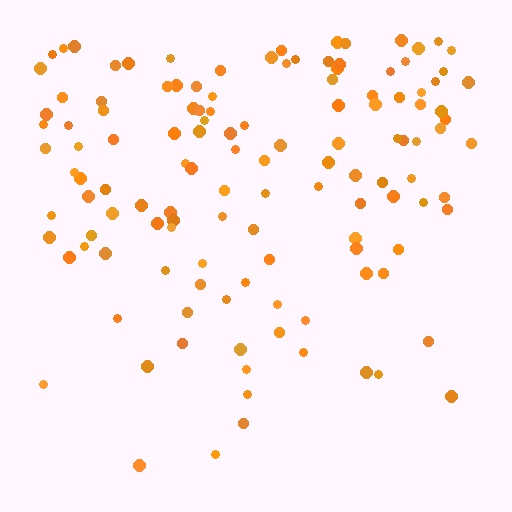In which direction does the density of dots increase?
From bottom to top, with the top side densest.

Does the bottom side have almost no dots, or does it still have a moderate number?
Still a moderate number, just noticeably fewer than the top.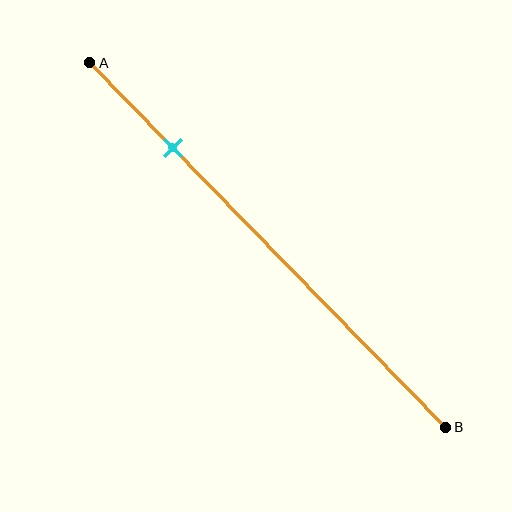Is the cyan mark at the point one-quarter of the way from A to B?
Yes, the mark is approximately at the one-quarter point.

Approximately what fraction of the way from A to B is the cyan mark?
The cyan mark is approximately 25% of the way from A to B.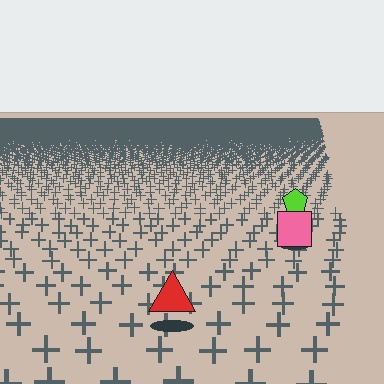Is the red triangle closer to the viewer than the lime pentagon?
Yes. The red triangle is closer — you can tell from the texture gradient: the ground texture is coarser near it.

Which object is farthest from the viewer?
The lime pentagon is farthest from the viewer. It appears smaller and the ground texture around it is denser.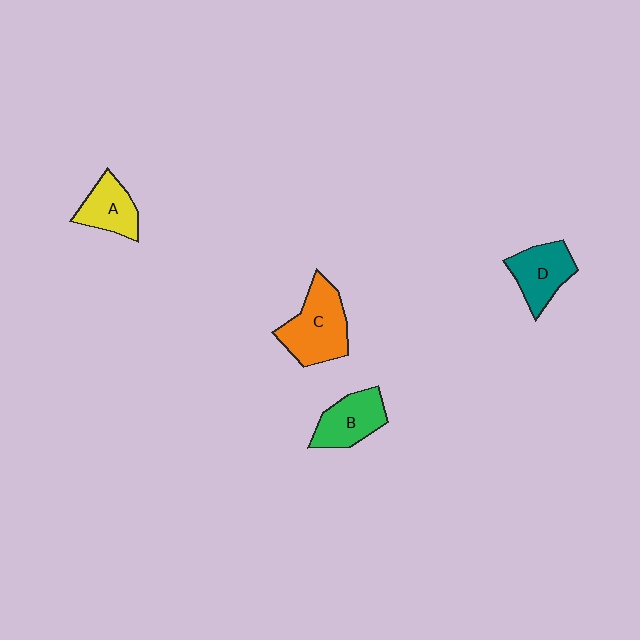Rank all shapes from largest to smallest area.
From largest to smallest: C (orange), B (green), D (teal), A (yellow).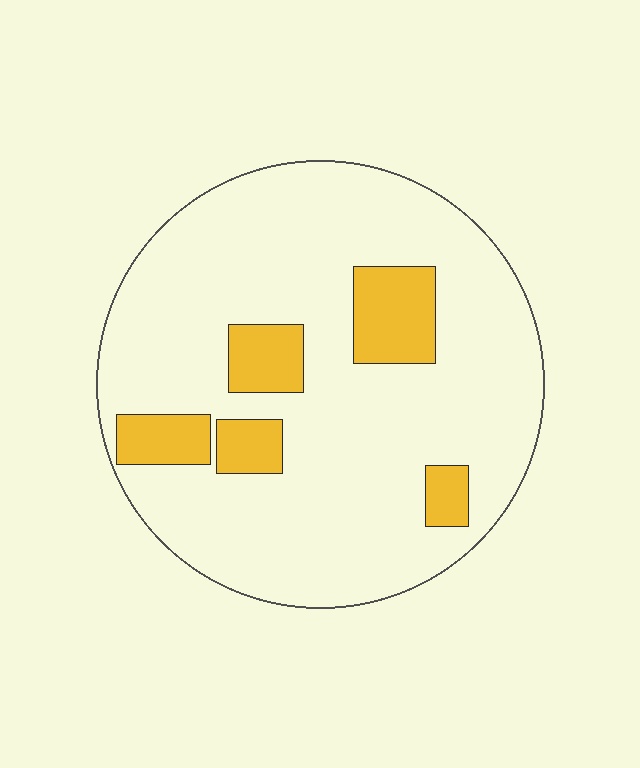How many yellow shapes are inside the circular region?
5.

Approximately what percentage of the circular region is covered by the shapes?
Approximately 15%.